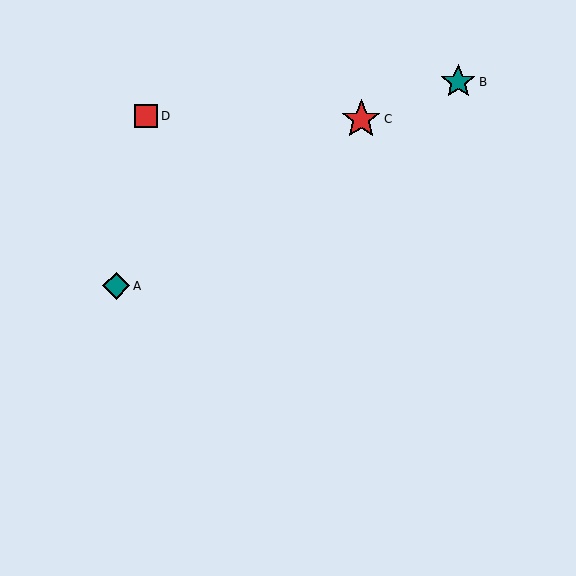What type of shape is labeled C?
Shape C is a red star.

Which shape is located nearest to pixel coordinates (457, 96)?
The teal star (labeled B) at (458, 82) is nearest to that location.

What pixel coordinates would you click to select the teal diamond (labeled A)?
Click at (116, 286) to select the teal diamond A.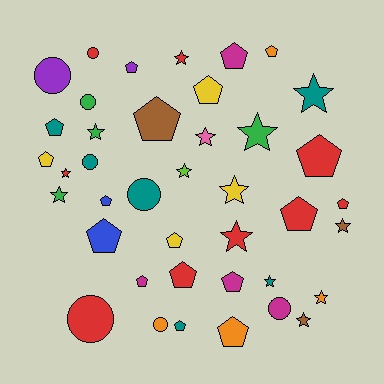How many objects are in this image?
There are 40 objects.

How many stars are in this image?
There are 14 stars.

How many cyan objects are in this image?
There are no cyan objects.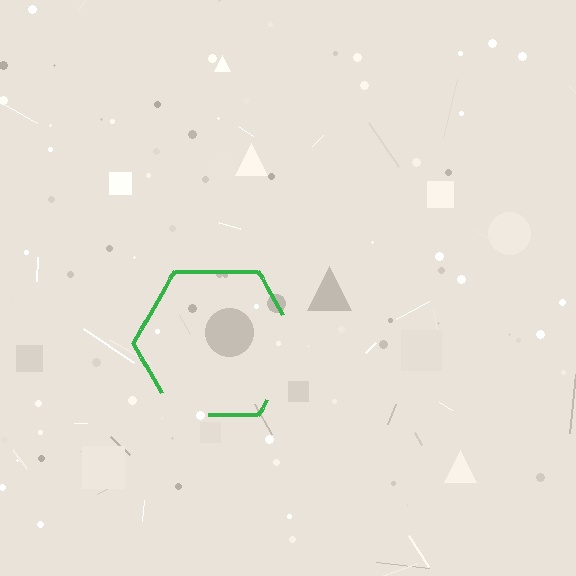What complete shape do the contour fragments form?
The contour fragments form a hexagon.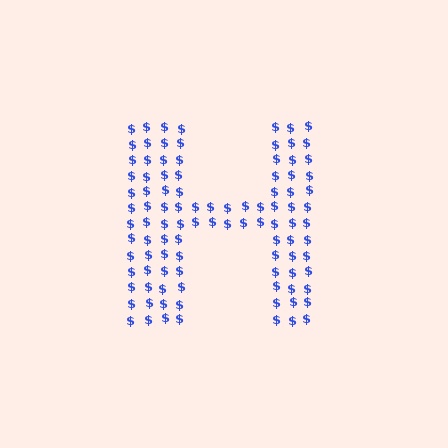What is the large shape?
The large shape is the letter H.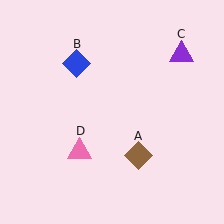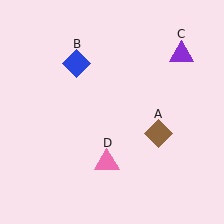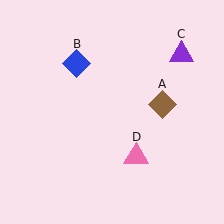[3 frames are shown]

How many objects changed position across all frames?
2 objects changed position: brown diamond (object A), pink triangle (object D).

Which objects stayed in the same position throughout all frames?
Blue diamond (object B) and purple triangle (object C) remained stationary.